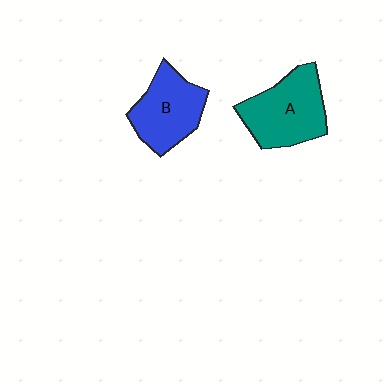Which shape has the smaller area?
Shape B (blue).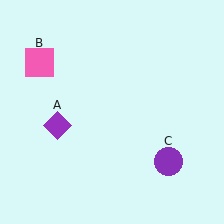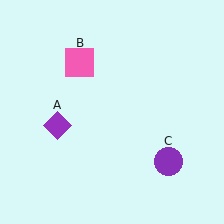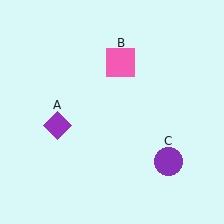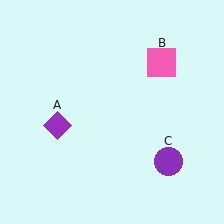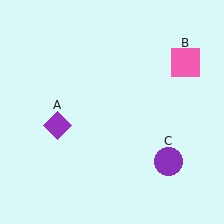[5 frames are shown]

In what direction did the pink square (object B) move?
The pink square (object B) moved right.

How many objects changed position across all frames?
1 object changed position: pink square (object B).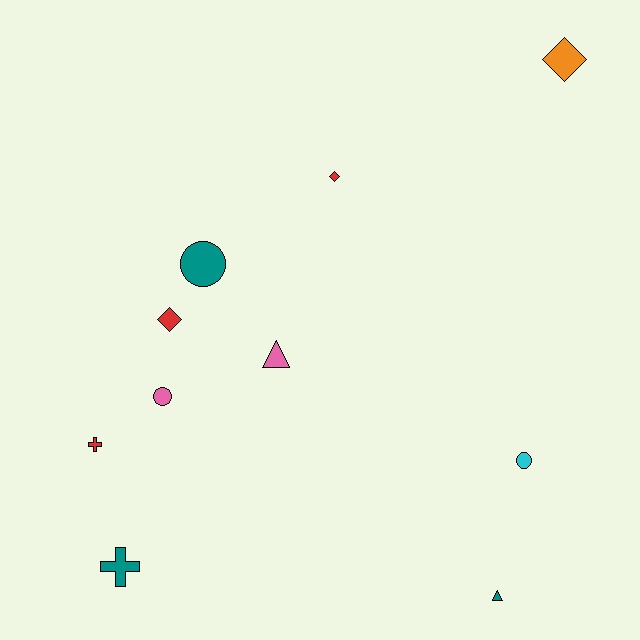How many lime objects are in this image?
There are no lime objects.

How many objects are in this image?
There are 10 objects.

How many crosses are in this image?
There are 2 crosses.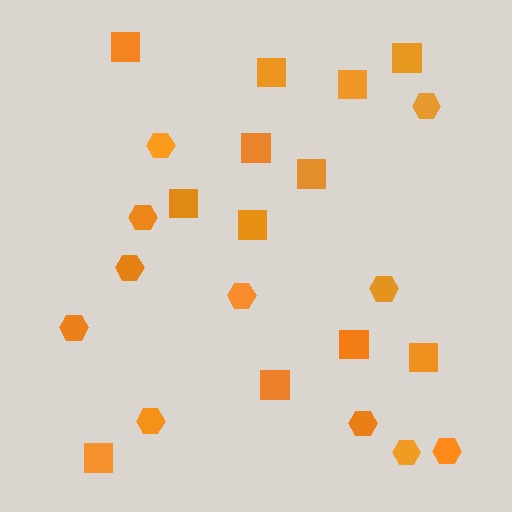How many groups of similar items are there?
There are 2 groups: one group of hexagons (11) and one group of squares (12).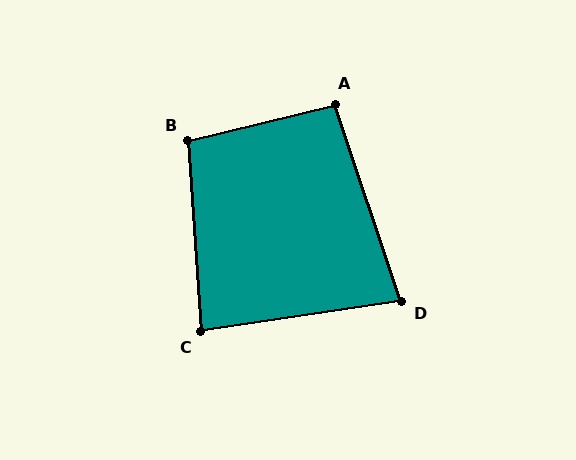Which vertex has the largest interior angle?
B, at approximately 100 degrees.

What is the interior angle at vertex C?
Approximately 85 degrees (approximately right).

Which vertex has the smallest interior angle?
D, at approximately 80 degrees.